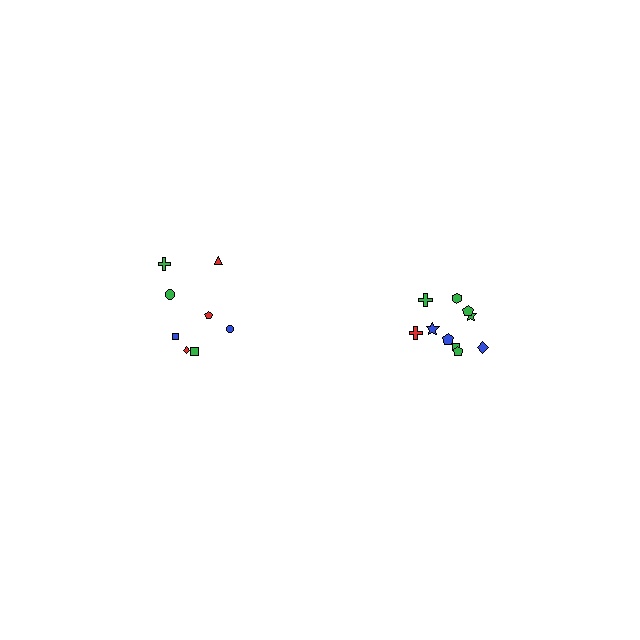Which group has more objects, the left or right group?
The right group.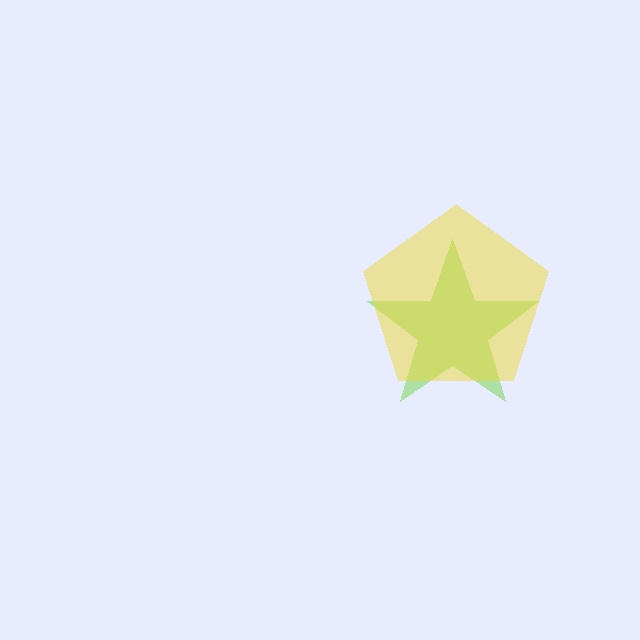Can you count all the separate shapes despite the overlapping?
Yes, there are 2 separate shapes.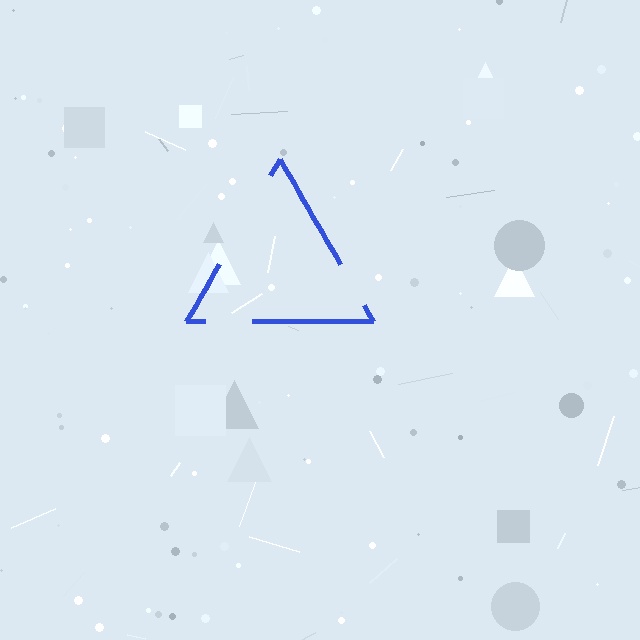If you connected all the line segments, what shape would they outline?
They would outline a triangle.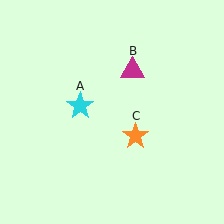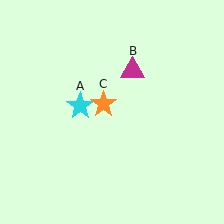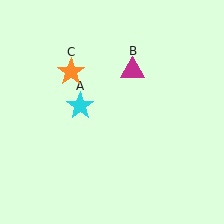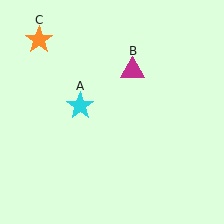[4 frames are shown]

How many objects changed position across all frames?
1 object changed position: orange star (object C).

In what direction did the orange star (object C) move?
The orange star (object C) moved up and to the left.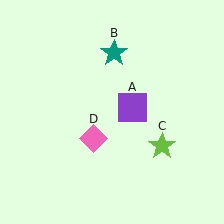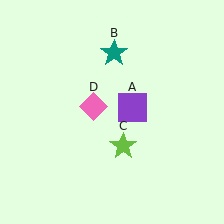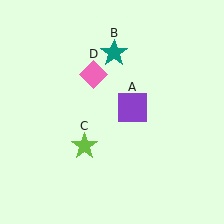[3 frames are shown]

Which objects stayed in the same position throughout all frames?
Purple square (object A) and teal star (object B) remained stationary.